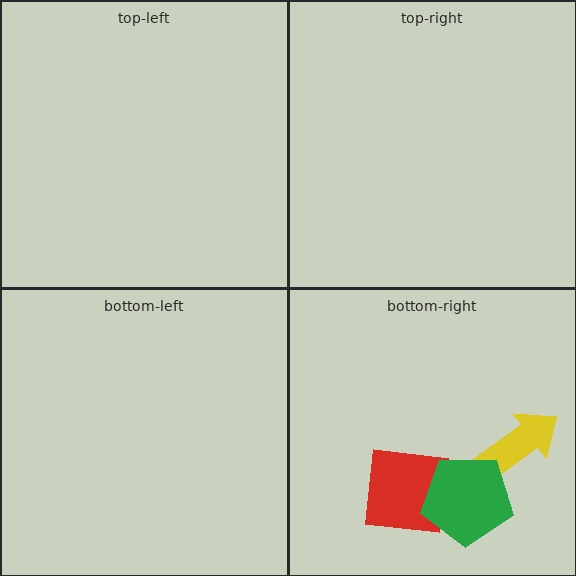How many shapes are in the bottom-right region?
3.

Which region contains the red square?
The bottom-right region.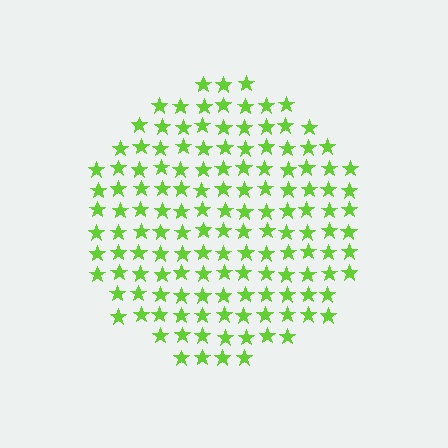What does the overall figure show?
The overall figure shows a circle.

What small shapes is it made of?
It is made of small stars.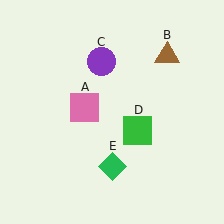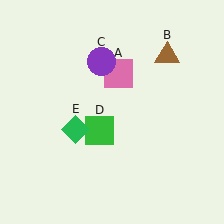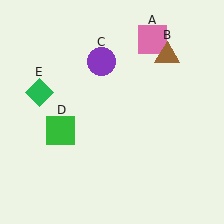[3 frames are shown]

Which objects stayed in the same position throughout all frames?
Brown triangle (object B) and purple circle (object C) remained stationary.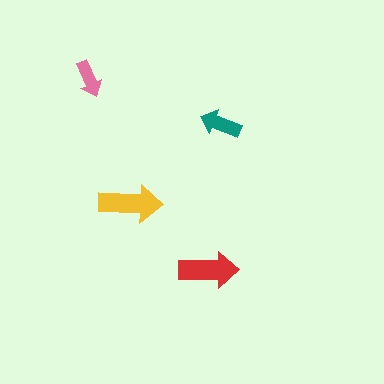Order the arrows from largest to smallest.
the yellow one, the red one, the teal one, the pink one.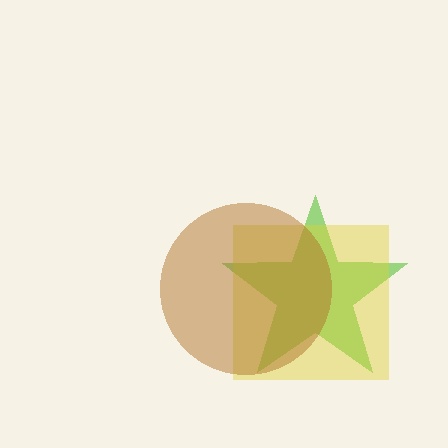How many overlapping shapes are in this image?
There are 3 overlapping shapes in the image.